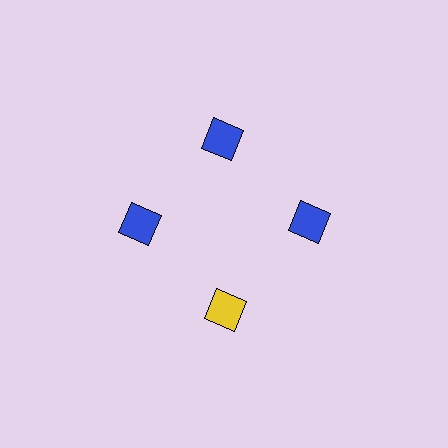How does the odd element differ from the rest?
It has a different color: yellow instead of blue.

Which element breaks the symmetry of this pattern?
The yellow diamond at roughly the 6 o'clock position breaks the symmetry. All other shapes are blue diamonds.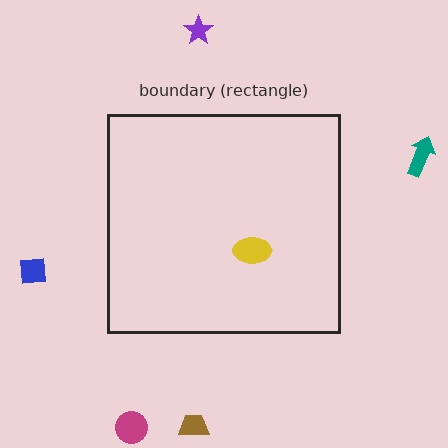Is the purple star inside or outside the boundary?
Outside.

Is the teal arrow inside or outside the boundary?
Outside.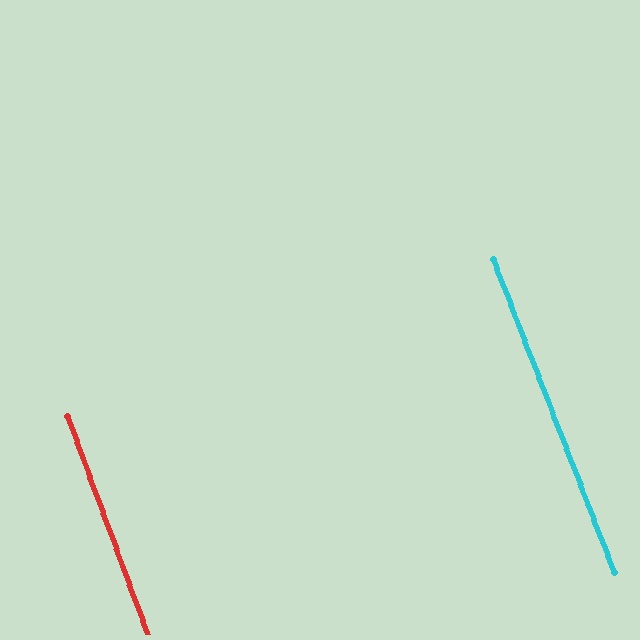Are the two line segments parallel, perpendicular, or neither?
Parallel — their directions differ by only 0.9°.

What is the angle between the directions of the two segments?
Approximately 1 degree.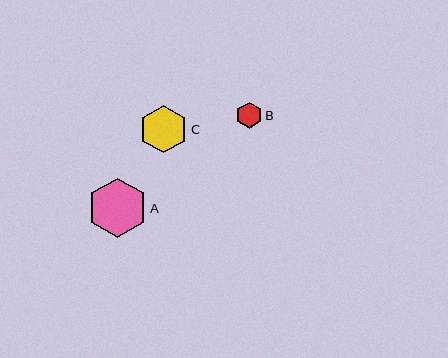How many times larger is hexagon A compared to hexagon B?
Hexagon A is approximately 2.3 times the size of hexagon B.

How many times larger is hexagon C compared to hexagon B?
Hexagon C is approximately 1.8 times the size of hexagon B.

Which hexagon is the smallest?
Hexagon B is the smallest with a size of approximately 26 pixels.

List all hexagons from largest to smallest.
From largest to smallest: A, C, B.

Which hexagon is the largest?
Hexagon A is the largest with a size of approximately 59 pixels.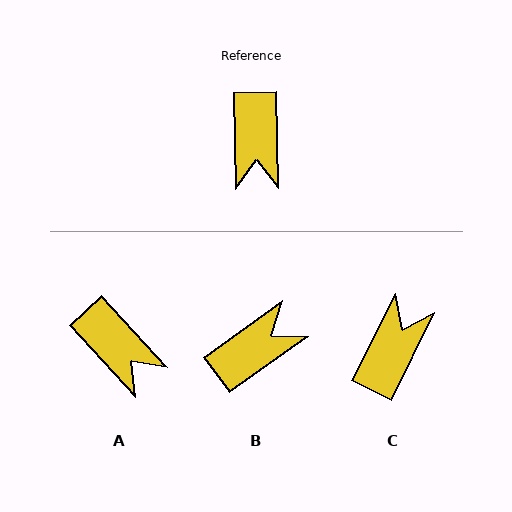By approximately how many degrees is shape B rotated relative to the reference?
Approximately 124 degrees counter-clockwise.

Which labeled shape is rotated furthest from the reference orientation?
C, about 152 degrees away.